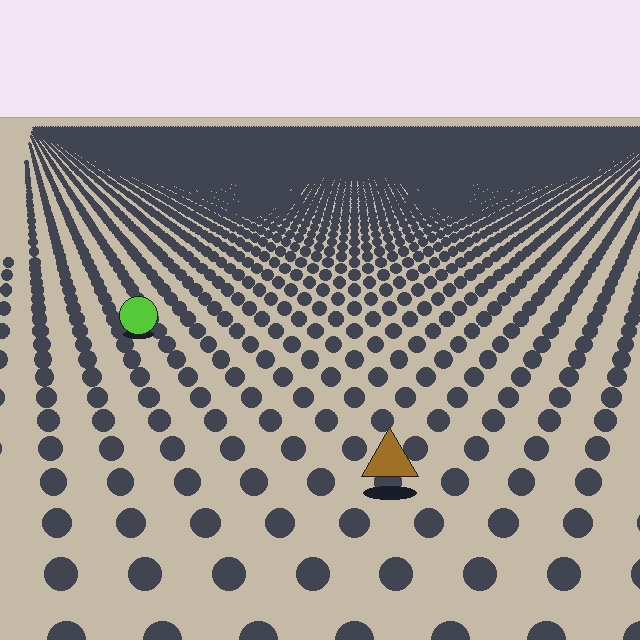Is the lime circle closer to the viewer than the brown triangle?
No. The brown triangle is closer — you can tell from the texture gradient: the ground texture is coarser near it.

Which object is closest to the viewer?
The brown triangle is closest. The texture marks near it are larger and more spread out.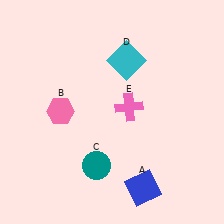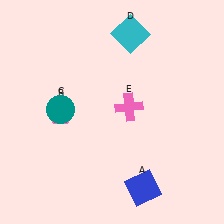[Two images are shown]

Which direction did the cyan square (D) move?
The cyan square (D) moved up.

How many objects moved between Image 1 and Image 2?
2 objects moved between the two images.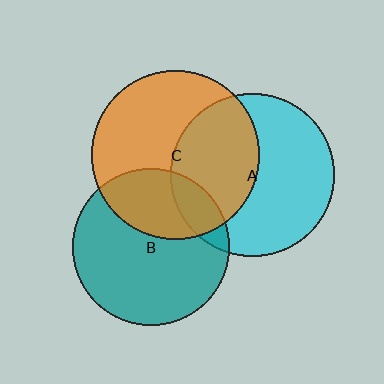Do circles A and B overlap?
Yes.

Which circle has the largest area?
Circle C (orange).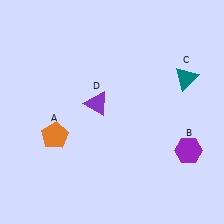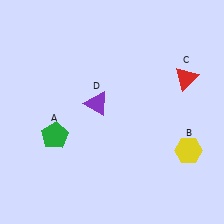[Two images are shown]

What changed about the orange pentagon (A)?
In Image 1, A is orange. In Image 2, it changed to green.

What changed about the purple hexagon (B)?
In Image 1, B is purple. In Image 2, it changed to yellow.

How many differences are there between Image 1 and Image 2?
There are 3 differences between the two images.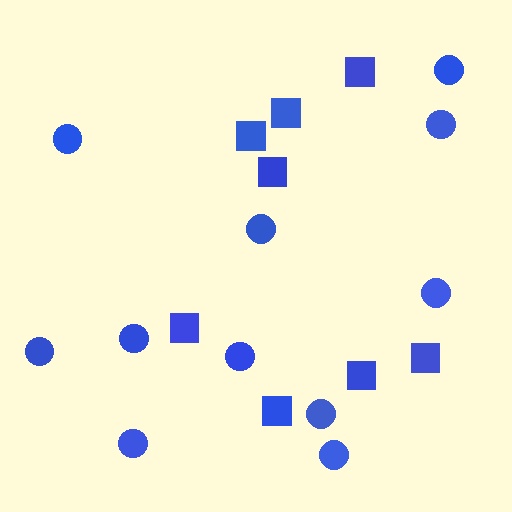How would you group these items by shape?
There are 2 groups: one group of squares (8) and one group of circles (11).